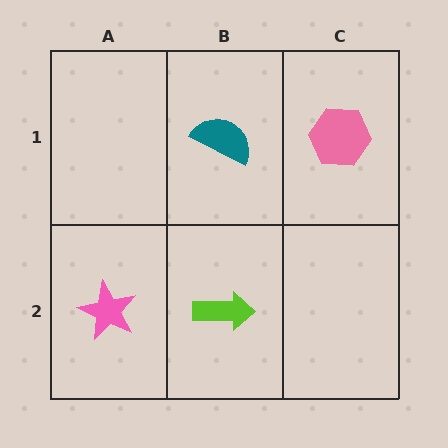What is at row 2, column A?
A pink star.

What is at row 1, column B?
A teal semicircle.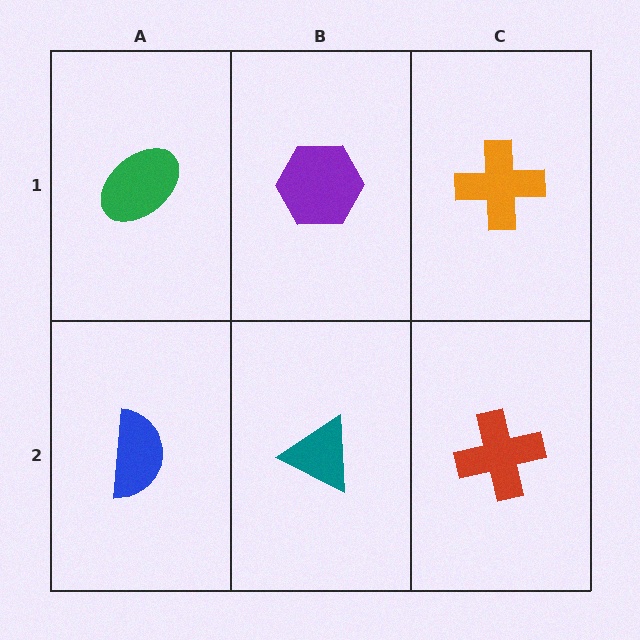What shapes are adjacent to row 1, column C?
A red cross (row 2, column C), a purple hexagon (row 1, column B).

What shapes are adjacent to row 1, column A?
A blue semicircle (row 2, column A), a purple hexagon (row 1, column B).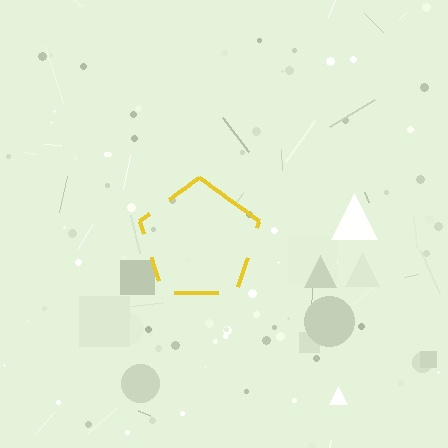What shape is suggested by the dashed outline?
The dashed outline suggests a pentagon.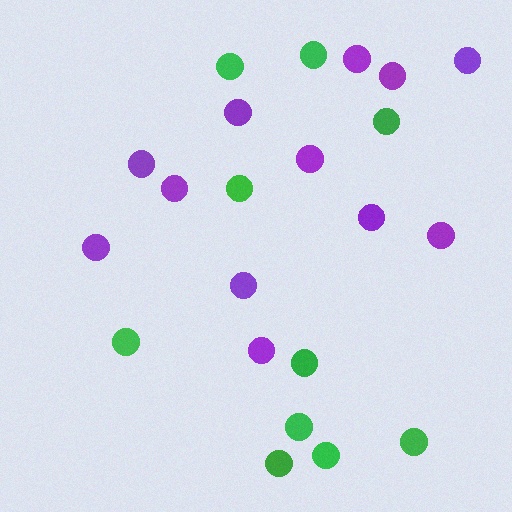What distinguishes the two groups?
There are 2 groups: one group of green circles (10) and one group of purple circles (12).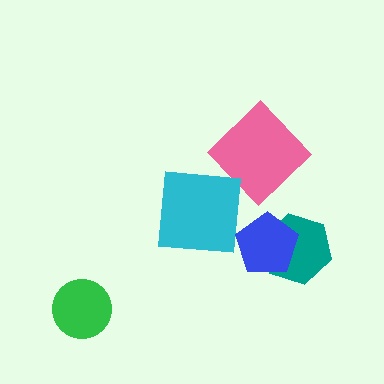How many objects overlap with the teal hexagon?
1 object overlaps with the teal hexagon.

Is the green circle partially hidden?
No, no other shape covers it.